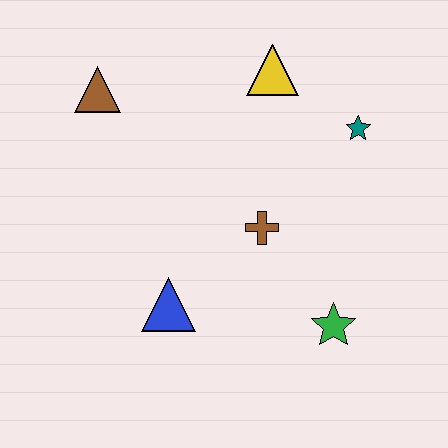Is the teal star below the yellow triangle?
Yes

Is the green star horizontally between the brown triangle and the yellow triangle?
No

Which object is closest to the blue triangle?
The brown cross is closest to the blue triangle.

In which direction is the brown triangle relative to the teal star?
The brown triangle is to the left of the teal star.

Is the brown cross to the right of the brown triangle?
Yes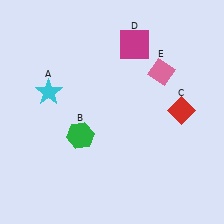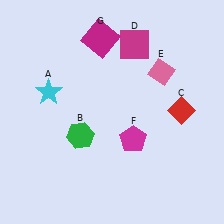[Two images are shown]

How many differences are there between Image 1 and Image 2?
There are 2 differences between the two images.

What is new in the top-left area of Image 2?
A magenta square (G) was added in the top-left area of Image 2.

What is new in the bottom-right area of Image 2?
A magenta pentagon (F) was added in the bottom-right area of Image 2.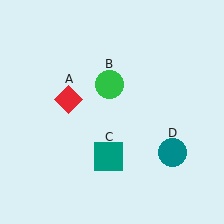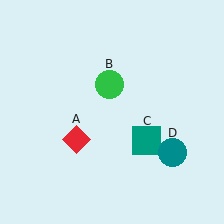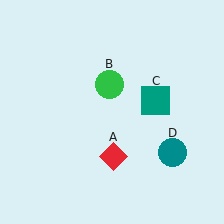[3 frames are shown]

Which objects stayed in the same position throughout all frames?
Green circle (object B) and teal circle (object D) remained stationary.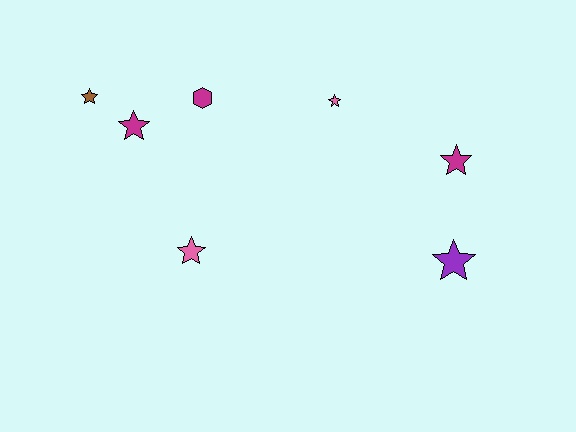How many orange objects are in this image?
There are no orange objects.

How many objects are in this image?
There are 7 objects.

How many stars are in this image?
There are 6 stars.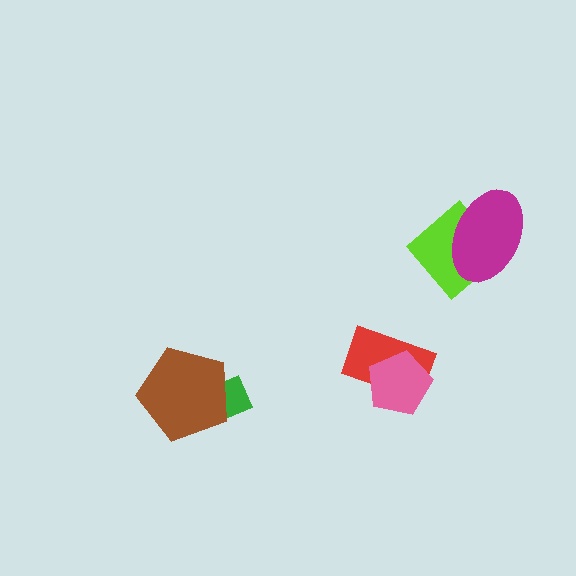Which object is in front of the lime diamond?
The magenta ellipse is in front of the lime diamond.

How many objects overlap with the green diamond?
1 object overlaps with the green diamond.